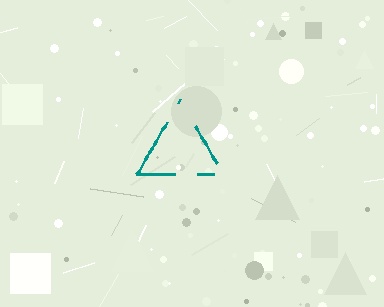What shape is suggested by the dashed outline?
The dashed outline suggests a triangle.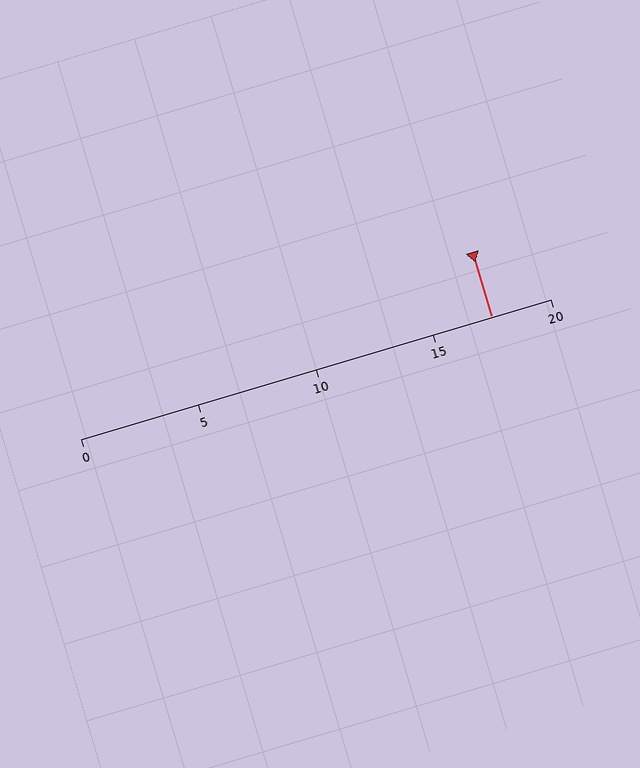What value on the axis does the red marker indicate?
The marker indicates approximately 17.5.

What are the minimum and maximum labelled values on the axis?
The axis runs from 0 to 20.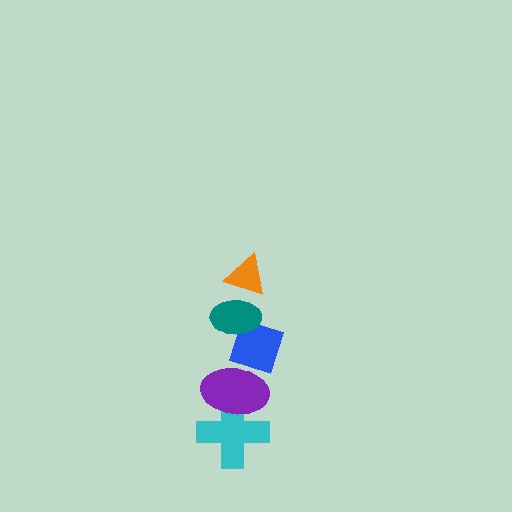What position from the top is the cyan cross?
The cyan cross is 5th from the top.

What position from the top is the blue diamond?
The blue diamond is 3rd from the top.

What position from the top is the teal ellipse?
The teal ellipse is 2nd from the top.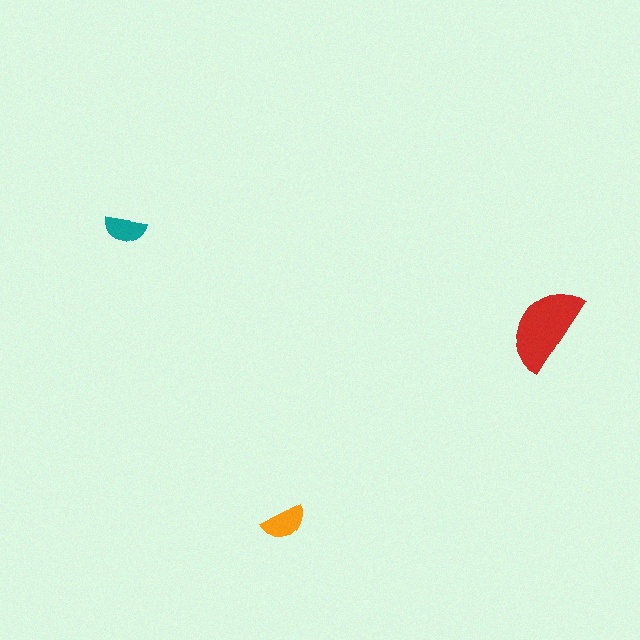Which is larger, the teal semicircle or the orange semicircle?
The orange one.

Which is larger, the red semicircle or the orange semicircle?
The red one.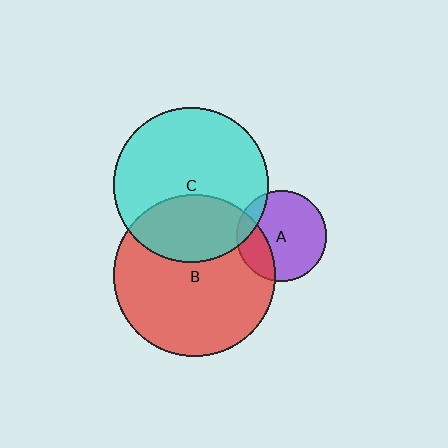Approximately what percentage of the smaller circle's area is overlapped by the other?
Approximately 35%.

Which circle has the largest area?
Circle B (red).